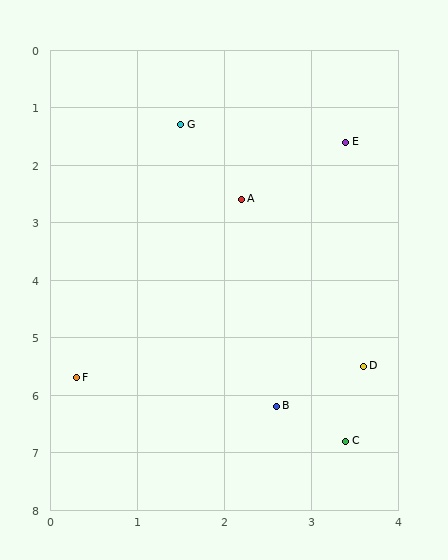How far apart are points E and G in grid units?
Points E and G are about 1.9 grid units apart.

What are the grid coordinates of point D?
Point D is at approximately (3.6, 5.5).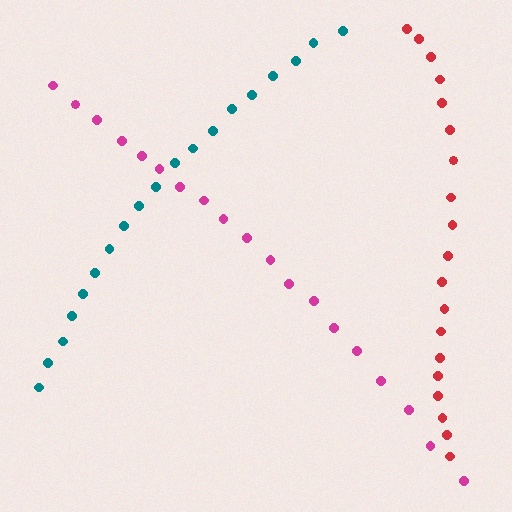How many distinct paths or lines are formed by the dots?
There are 3 distinct paths.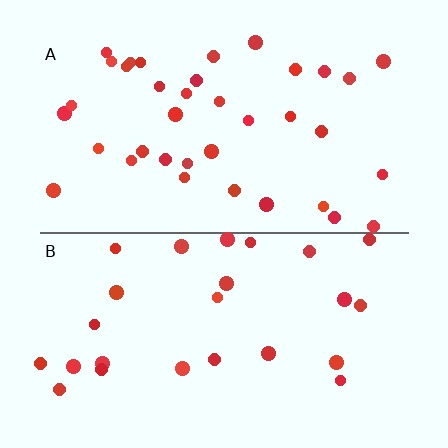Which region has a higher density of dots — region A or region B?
A (the top).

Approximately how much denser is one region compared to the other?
Approximately 1.5× — region A over region B.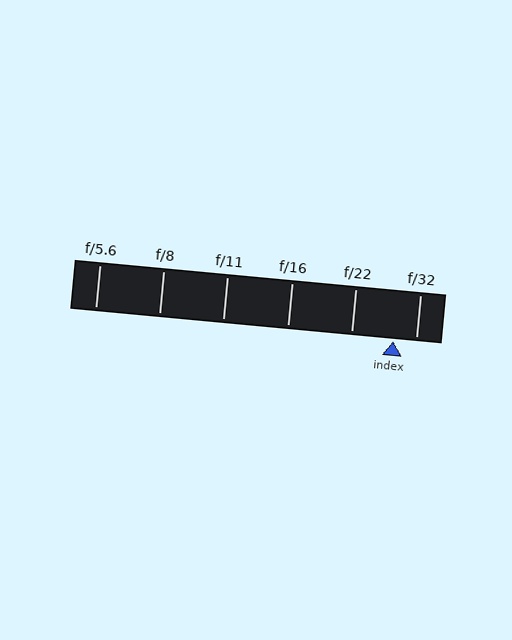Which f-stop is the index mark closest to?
The index mark is closest to f/32.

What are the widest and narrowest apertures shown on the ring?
The widest aperture shown is f/5.6 and the narrowest is f/32.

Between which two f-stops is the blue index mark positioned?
The index mark is between f/22 and f/32.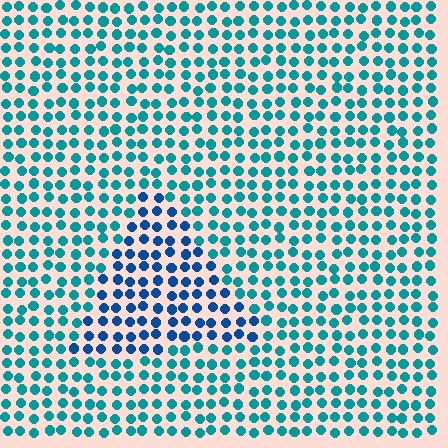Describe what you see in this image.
The image is filled with small teal elements in a uniform arrangement. A triangle-shaped region is visible where the elements are tinted to a slightly different hue, forming a subtle color boundary.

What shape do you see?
I see a triangle.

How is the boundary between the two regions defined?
The boundary is defined purely by a slight shift in hue (about 32 degrees). Spacing, size, and orientation are identical on both sides.